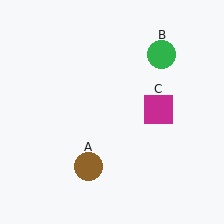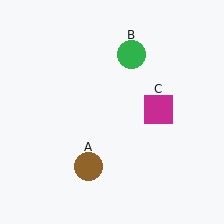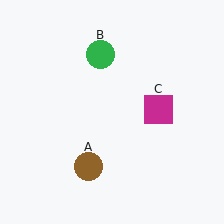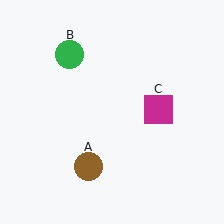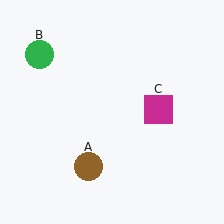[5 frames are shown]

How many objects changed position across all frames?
1 object changed position: green circle (object B).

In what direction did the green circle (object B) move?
The green circle (object B) moved left.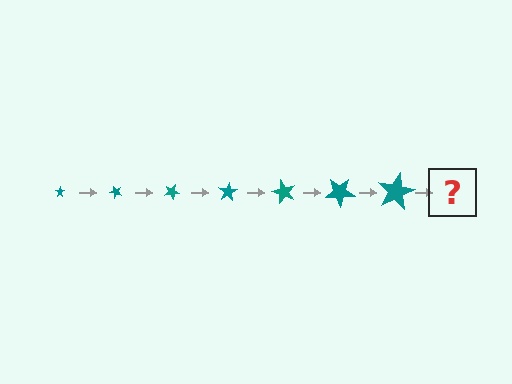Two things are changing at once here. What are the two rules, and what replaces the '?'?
The two rules are that the star grows larger each step and it rotates 50 degrees each step. The '?' should be a star, larger than the previous one and rotated 350 degrees from the start.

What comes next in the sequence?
The next element should be a star, larger than the previous one and rotated 350 degrees from the start.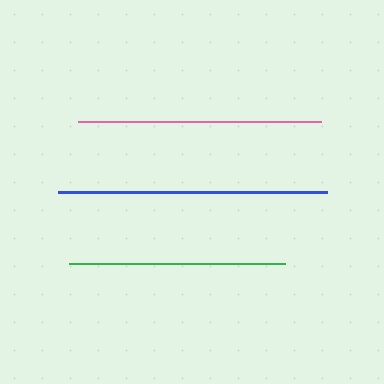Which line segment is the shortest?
The green line is the shortest at approximately 216 pixels.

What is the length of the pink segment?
The pink segment is approximately 242 pixels long.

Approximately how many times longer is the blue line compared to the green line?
The blue line is approximately 1.2 times the length of the green line.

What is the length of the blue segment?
The blue segment is approximately 268 pixels long.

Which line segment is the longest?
The blue line is the longest at approximately 268 pixels.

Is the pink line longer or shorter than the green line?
The pink line is longer than the green line.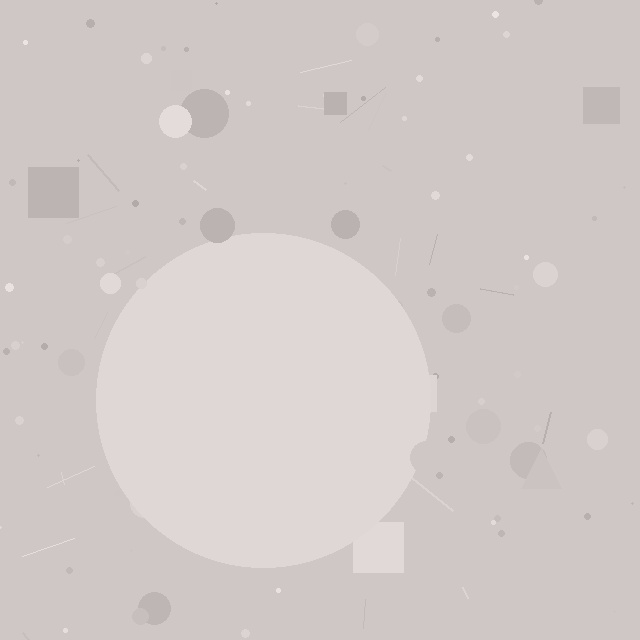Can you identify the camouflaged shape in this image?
The camouflaged shape is a circle.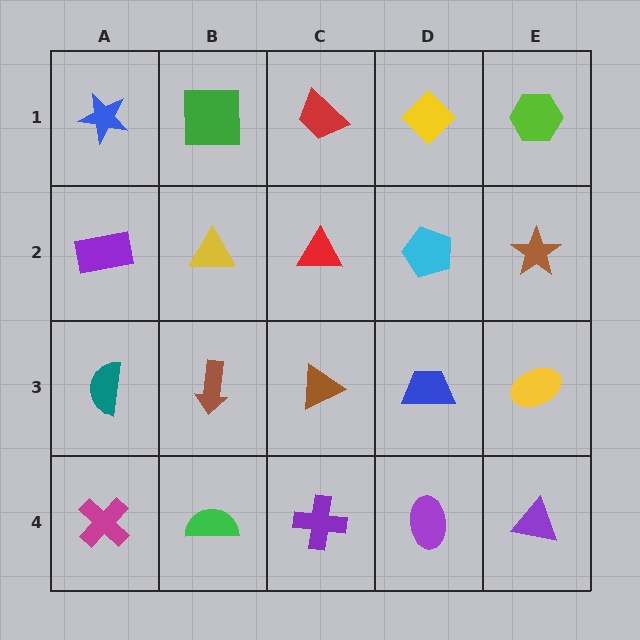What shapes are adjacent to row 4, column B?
A brown arrow (row 3, column B), a magenta cross (row 4, column A), a purple cross (row 4, column C).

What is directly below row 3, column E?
A purple triangle.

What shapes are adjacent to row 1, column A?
A purple rectangle (row 2, column A), a green square (row 1, column B).